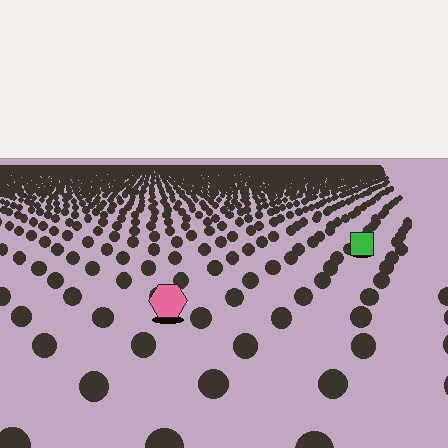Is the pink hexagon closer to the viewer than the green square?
Yes. The pink hexagon is closer — you can tell from the texture gradient: the ground texture is coarser near it.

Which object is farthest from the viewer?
The green square is farthest from the viewer. It appears smaller and the ground texture around it is denser.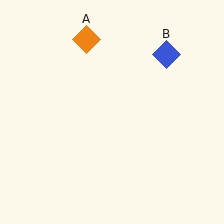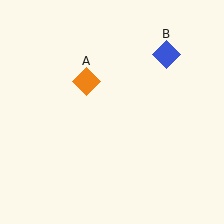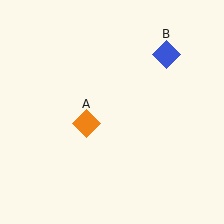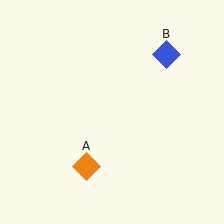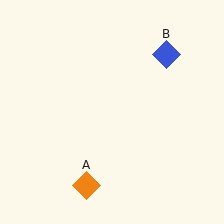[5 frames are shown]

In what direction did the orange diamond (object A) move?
The orange diamond (object A) moved down.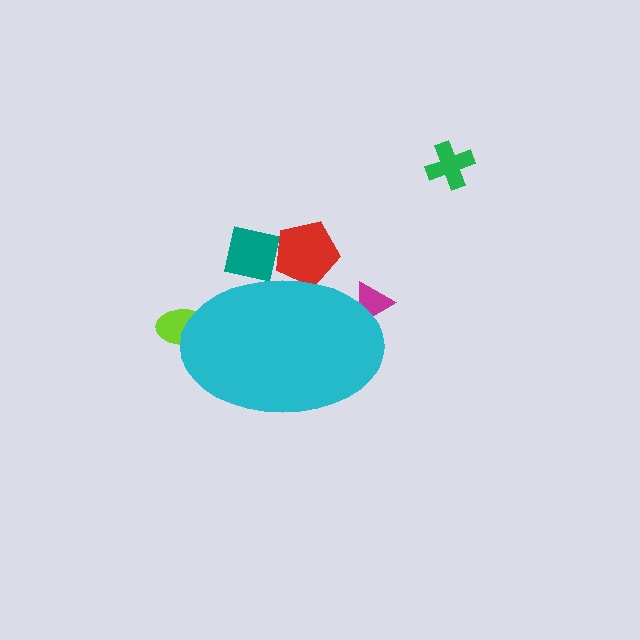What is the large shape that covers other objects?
A cyan ellipse.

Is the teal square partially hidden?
Yes, the teal square is partially hidden behind the cyan ellipse.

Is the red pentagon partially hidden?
Yes, the red pentagon is partially hidden behind the cyan ellipse.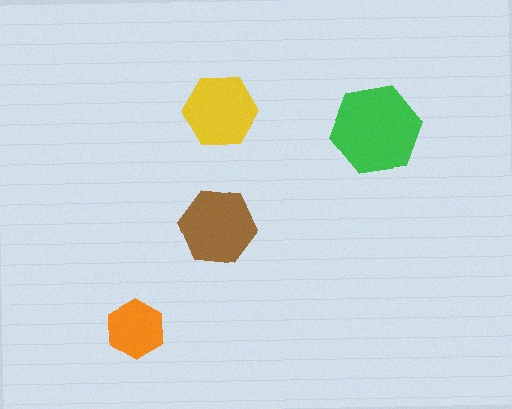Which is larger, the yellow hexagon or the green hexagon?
The green one.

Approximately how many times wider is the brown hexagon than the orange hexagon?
About 1.5 times wider.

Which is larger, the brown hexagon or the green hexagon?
The green one.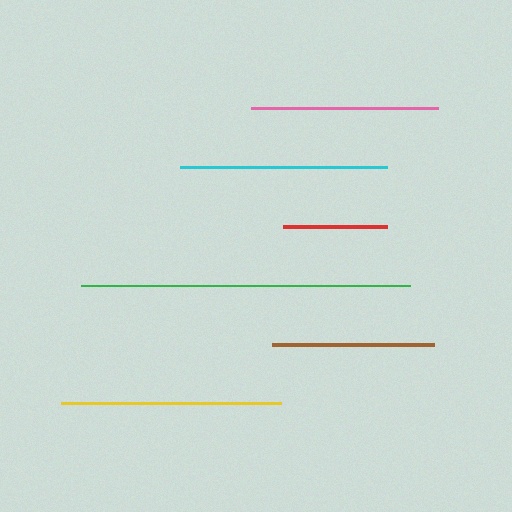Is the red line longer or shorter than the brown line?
The brown line is longer than the red line.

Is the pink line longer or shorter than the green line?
The green line is longer than the pink line.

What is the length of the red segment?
The red segment is approximately 104 pixels long.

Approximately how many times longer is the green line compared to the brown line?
The green line is approximately 2.0 times the length of the brown line.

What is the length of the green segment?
The green segment is approximately 329 pixels long.